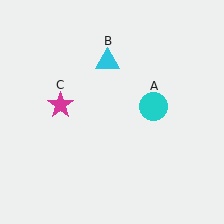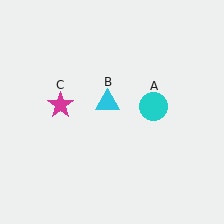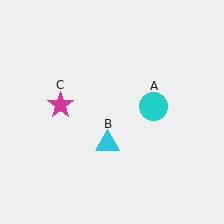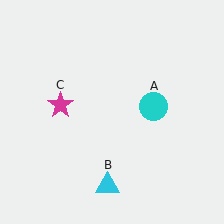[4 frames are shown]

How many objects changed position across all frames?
1 object changed position: cyan triangle (object B).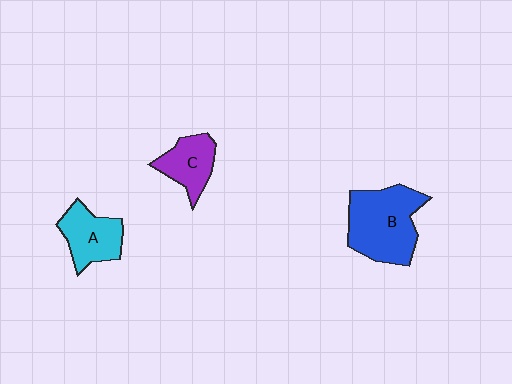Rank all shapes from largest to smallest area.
From largest to smallest: B (blue), A (cyan), C (purple).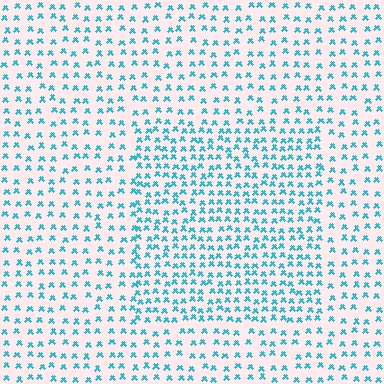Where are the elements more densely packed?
The elements are more densely packed inside the rectangle boundary.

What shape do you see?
I see a rectangle.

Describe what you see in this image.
The image contains small cyan elements arranged at two different densities. A rectangle-shaped region is visible where the elements are more densely packed than the surrounding area.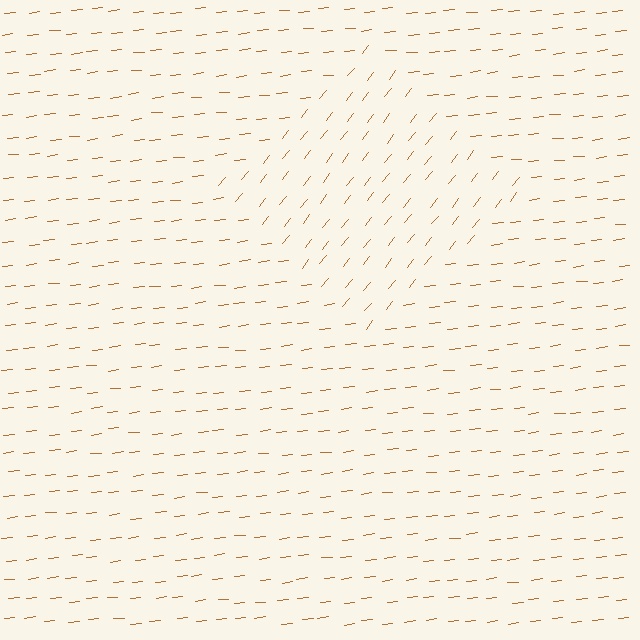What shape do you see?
I see a diamond.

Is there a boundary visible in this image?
Yes, there is a texture boundary formed by a change in line orientation.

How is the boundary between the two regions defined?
The boundary is defined purely by a change in line orientation (approximately 45 degrees difference). All lines are the same color and thickness.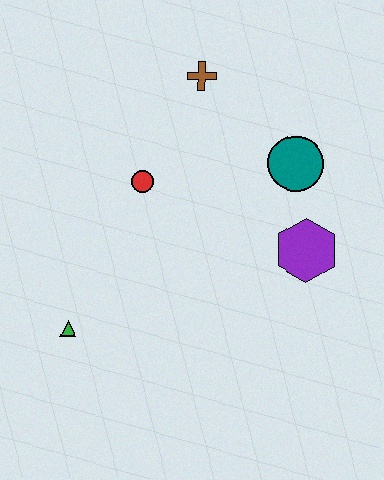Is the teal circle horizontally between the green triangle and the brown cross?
No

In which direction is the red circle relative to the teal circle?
The red circle is to the left of the teal circle.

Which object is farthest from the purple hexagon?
The green triangle is farthest from the purple hexagon.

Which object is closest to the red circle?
The brown cross is closest to the red circle.